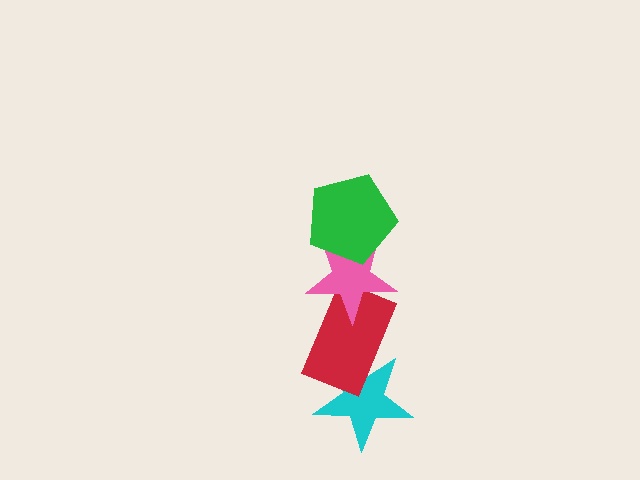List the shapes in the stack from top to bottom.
From top to bottom: the green pentagon, the pink star, the red rectangle, the cyan star.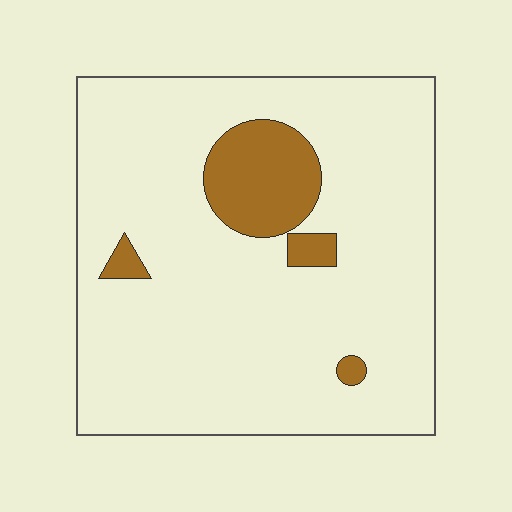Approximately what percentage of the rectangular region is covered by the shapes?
Approximately 10%.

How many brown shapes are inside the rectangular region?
4.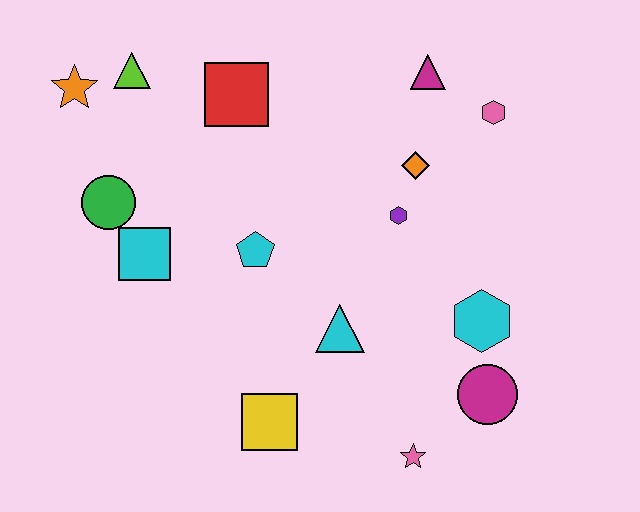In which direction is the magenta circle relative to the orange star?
The magenta circle is to the right of the orange star.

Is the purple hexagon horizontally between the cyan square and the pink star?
Yes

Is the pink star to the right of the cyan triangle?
Yes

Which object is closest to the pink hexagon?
The magenta triangle is closest to the pink hexagon.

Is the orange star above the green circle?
Yes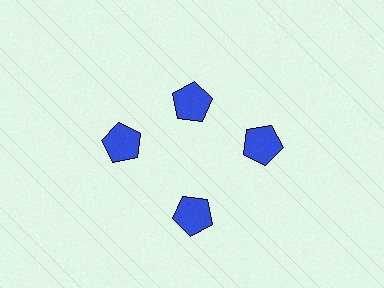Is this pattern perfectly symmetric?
No. The 4 blue pentagons are arranged in a ring, but one element near the 12 o'clock position is pulled inward toward the center, breaking the 4-fold rotational symmetry.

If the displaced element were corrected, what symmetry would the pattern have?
It would have 4-fold rotational symmetry — the pattern would map onto itself every 90 degrees.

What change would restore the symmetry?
The symmetry would be restored by moving it outward, back onto the ring so that all 4 pentagons sit at equal angles and equal distance from the center.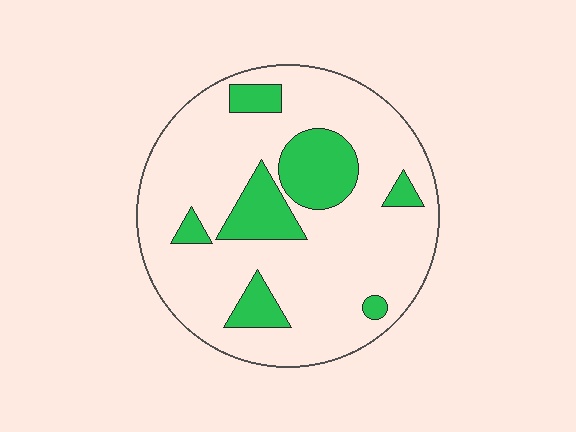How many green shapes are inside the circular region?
7.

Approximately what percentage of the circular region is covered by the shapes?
Approximately 20%.